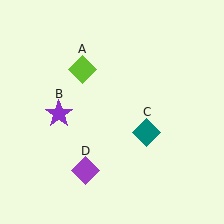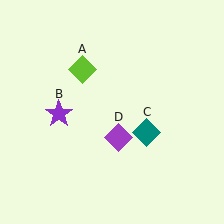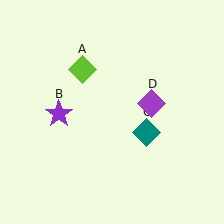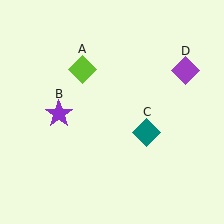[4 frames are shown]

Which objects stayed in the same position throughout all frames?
Lime diamond (object A) and purple star (object B) and teal diamond (object C) remained stationary.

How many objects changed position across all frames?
1 object changed position: purple diamond (object D).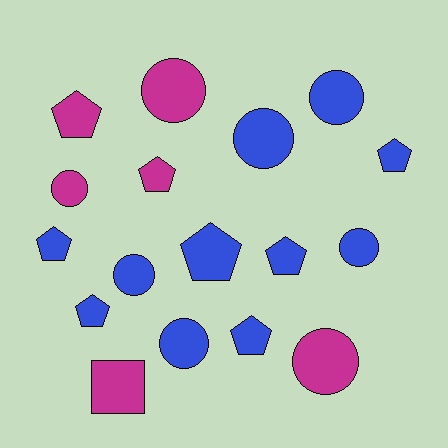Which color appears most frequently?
Blue, with 11 objects.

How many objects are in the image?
There are 17 objects.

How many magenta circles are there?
There are 3 magenta circles.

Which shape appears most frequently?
Circle, with 8 objects.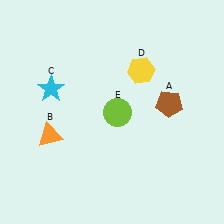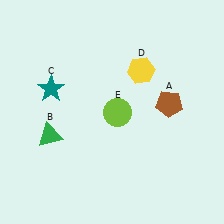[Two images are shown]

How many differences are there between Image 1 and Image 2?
There are 2 differences between the two images.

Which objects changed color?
B changed from orange to green. C changed from cyan to teal.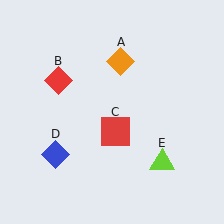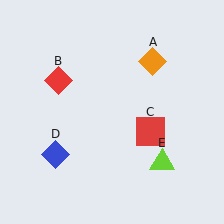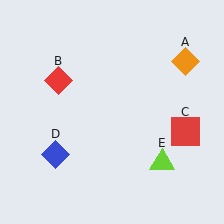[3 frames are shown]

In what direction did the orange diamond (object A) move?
The orange diamond (object A) moved right.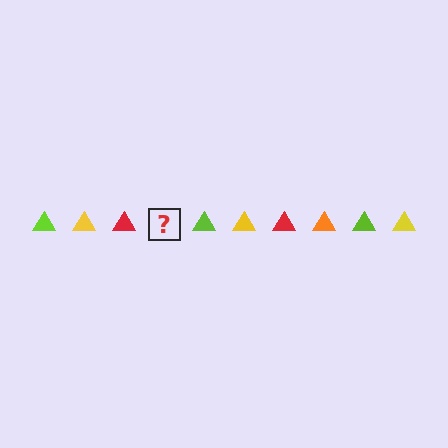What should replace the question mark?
The question mark should be replaced with an orange triangle.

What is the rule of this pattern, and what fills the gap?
The rule is that the pattern cycles through lime, yellow, red, orange triangles. The gap should be filled with an orange triangle.